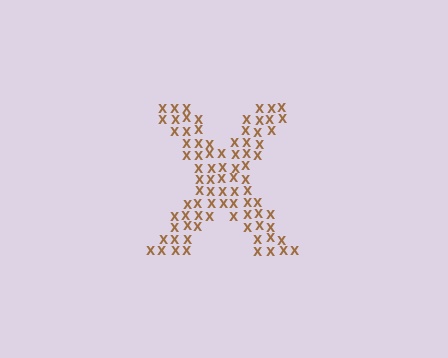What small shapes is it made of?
It is made of small letter X's.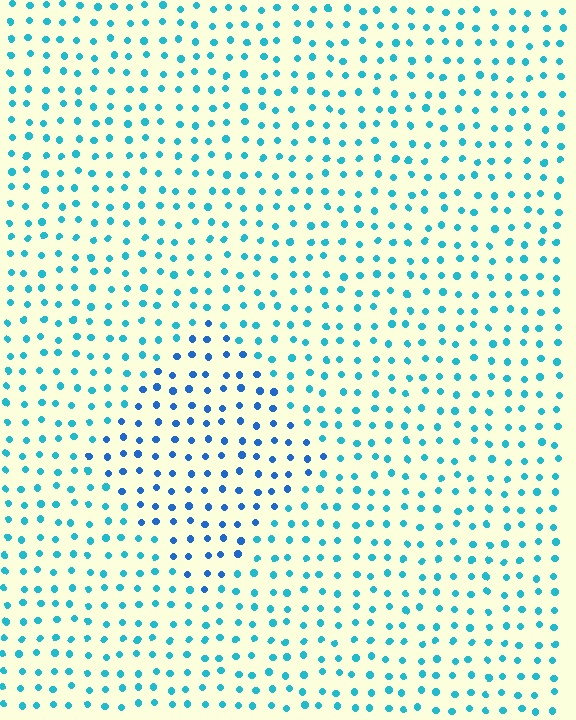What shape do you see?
I see a diamond.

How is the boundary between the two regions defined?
The boundary is defined purely by a slight shift in hue (about 29 degrees). Spacing, size, and orientation are identical on both sides.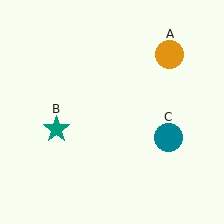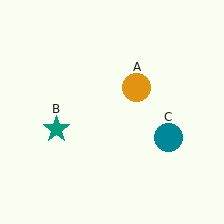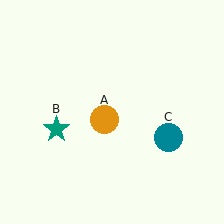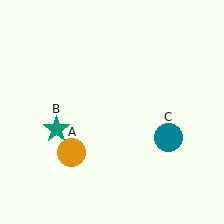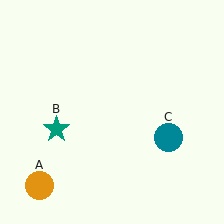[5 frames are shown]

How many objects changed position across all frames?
1 object changed position: orange circle (object A).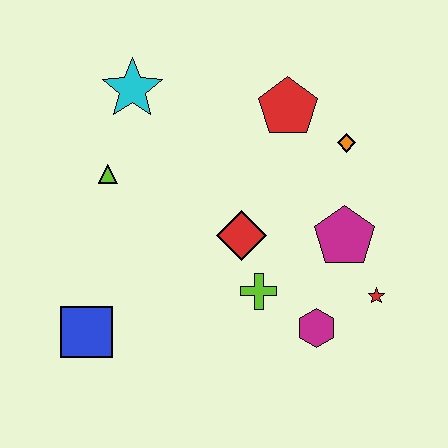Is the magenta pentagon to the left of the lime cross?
No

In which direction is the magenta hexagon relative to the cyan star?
The magenta hexagon is below the cyan star.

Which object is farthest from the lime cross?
The cyan star is farthest from the lime cross.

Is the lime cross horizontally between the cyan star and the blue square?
No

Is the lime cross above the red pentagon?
No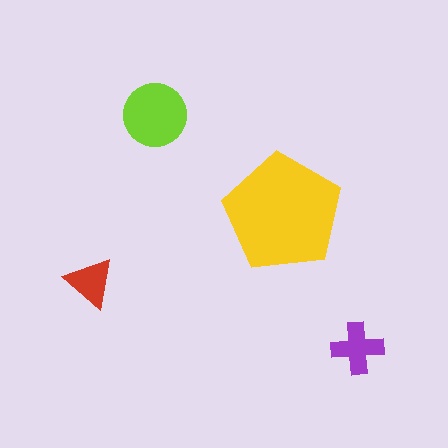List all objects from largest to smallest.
The yellow pentagon, the lime circle, the purple cross, the red triangle.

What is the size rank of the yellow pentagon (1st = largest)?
1st.